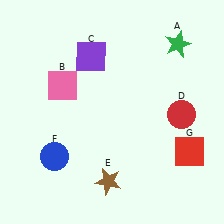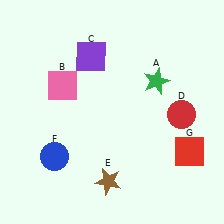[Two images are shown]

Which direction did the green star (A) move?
The green star (A) moved down.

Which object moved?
The green star (A) moved down.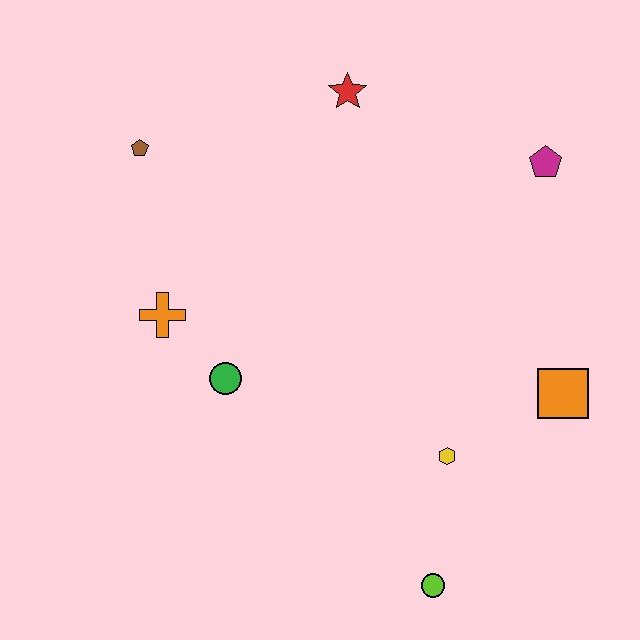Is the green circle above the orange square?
Yes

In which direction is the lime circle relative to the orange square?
The lime circle is below the orange square.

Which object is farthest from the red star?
The lime circle is farthest from the red star.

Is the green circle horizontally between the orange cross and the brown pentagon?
No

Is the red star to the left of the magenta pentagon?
Yes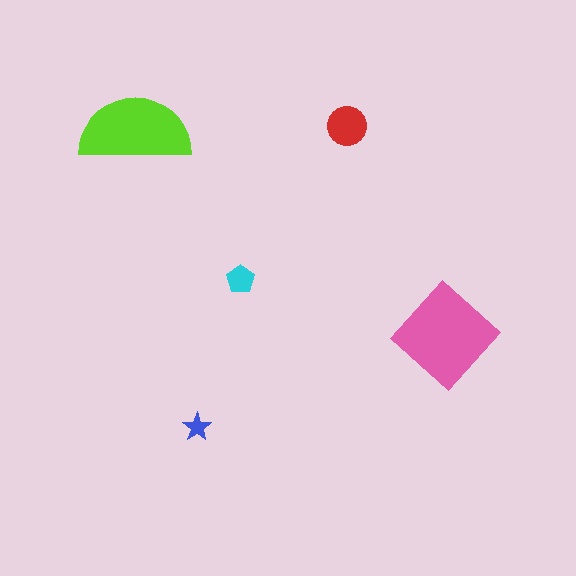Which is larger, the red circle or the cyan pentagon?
The red circle.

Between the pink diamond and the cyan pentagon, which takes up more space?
The pink diamond.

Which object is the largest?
The pink diamond.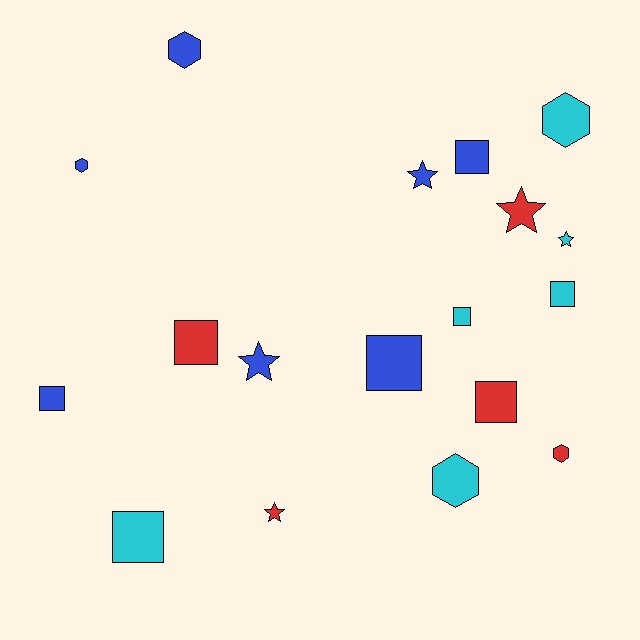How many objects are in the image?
There are 18 objects.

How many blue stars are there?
There are 2 blue stars.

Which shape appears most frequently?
Square, with 8 objects.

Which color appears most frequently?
Blue, with 7 objects.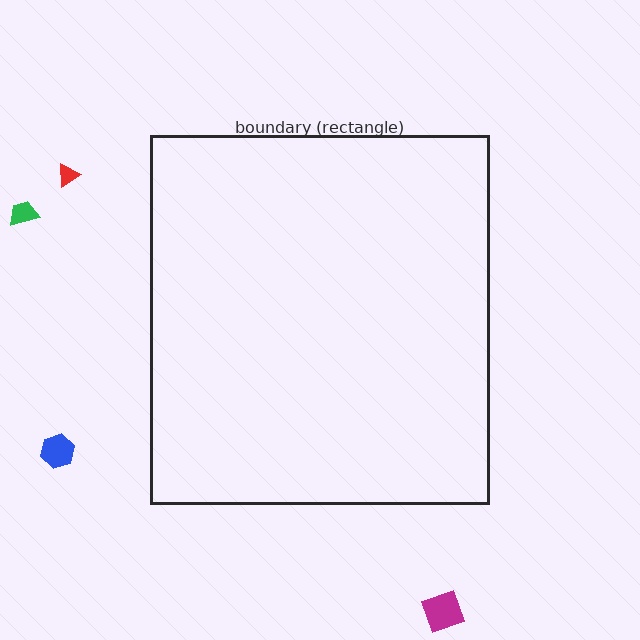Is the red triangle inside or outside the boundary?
Outside.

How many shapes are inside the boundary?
0 inside, 4 outside.